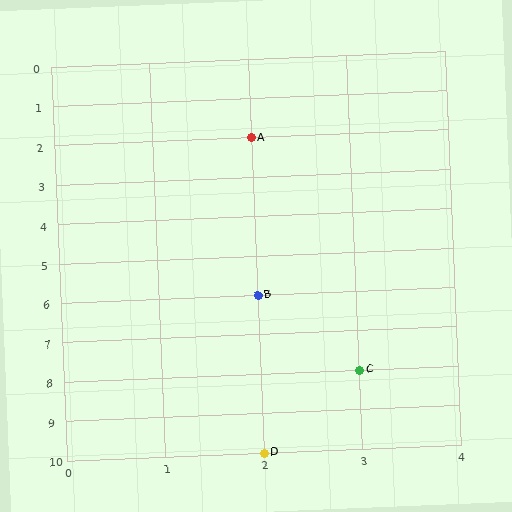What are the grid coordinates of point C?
Point C is at grid coordinates (3, 8).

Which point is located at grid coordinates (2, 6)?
Point B is at (2, 6).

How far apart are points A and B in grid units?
Points A and B are 4 rows apart.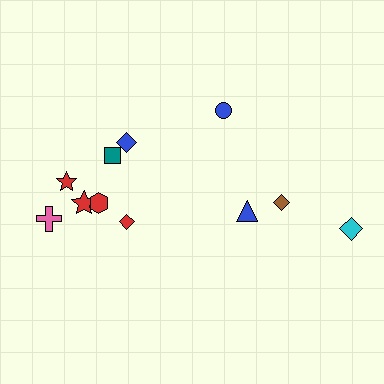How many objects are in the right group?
There are 4 objects.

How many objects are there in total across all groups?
There are 11 objects.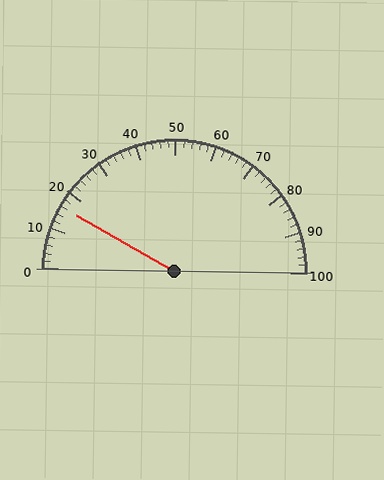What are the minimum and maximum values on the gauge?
The gauge ranges from 0 to 100.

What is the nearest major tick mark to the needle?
The nearest major tick mark is 20.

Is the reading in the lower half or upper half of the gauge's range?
The reading is in the lower half of the range (0 to 100).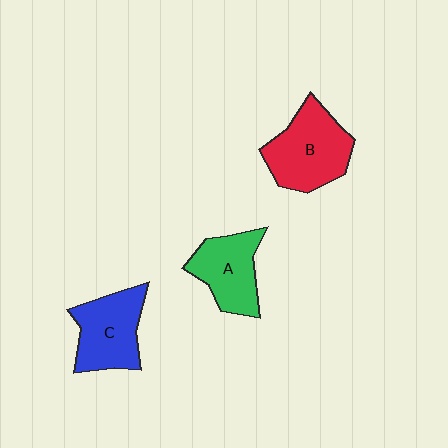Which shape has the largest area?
Shape B (red).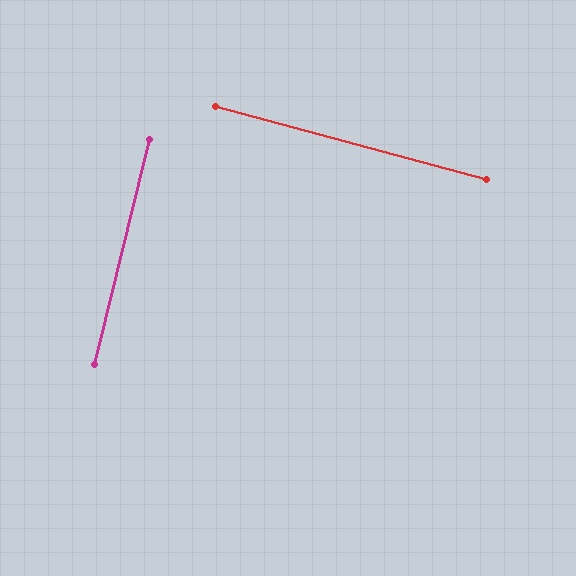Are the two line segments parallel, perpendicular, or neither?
Perpendicular — they meet at approximately 89°.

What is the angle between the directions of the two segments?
Approximately 89 degrees.